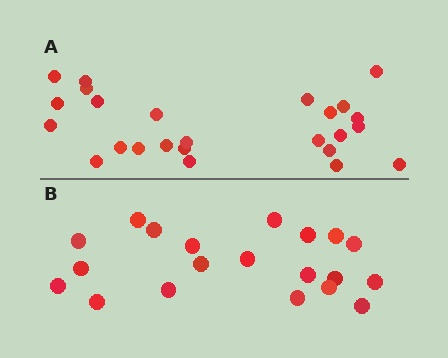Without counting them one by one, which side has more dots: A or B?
Region A (the top region) has more dots.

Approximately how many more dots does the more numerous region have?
Region A has about 5 more dots than region B.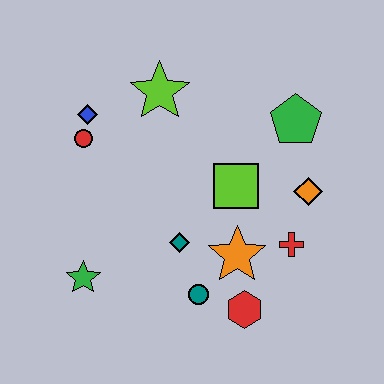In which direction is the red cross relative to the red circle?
The red cross is to the right of the red circle.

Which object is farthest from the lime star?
The red hexagon is farthest from the lime star.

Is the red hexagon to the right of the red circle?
Yes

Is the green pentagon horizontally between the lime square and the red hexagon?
No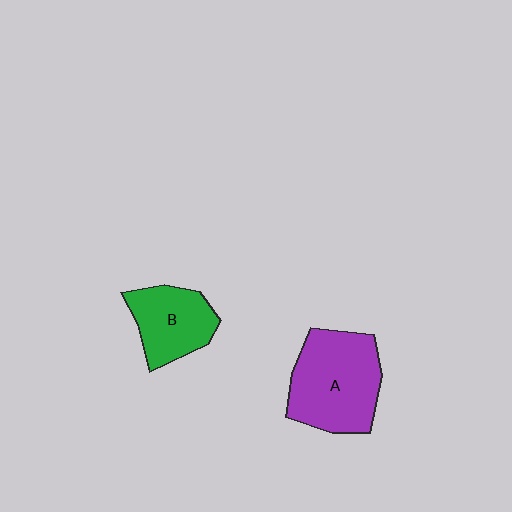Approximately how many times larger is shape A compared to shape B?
Approximately 1.5 times.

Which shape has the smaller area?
Shape B (green).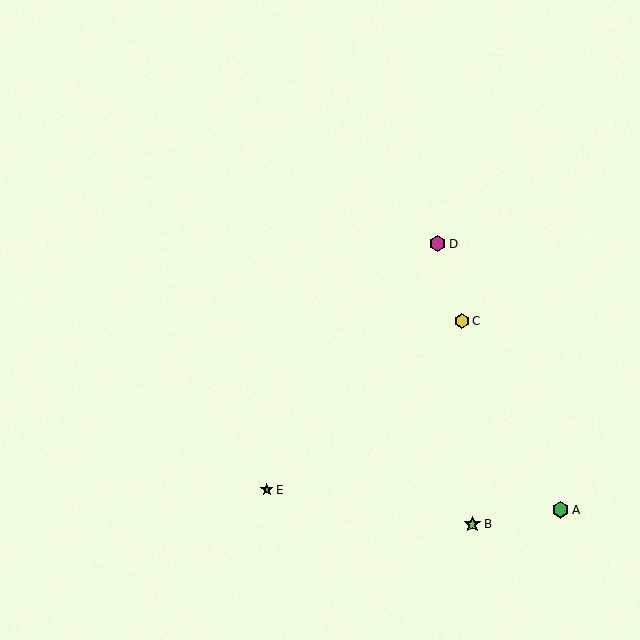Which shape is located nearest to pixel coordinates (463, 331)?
The yellow hexagon (labeled C) at (462, 321) is nearest to that location.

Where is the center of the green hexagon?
The center of the green hexagon is at (560, 510).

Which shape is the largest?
The green hexagon (labeled A) is the largest.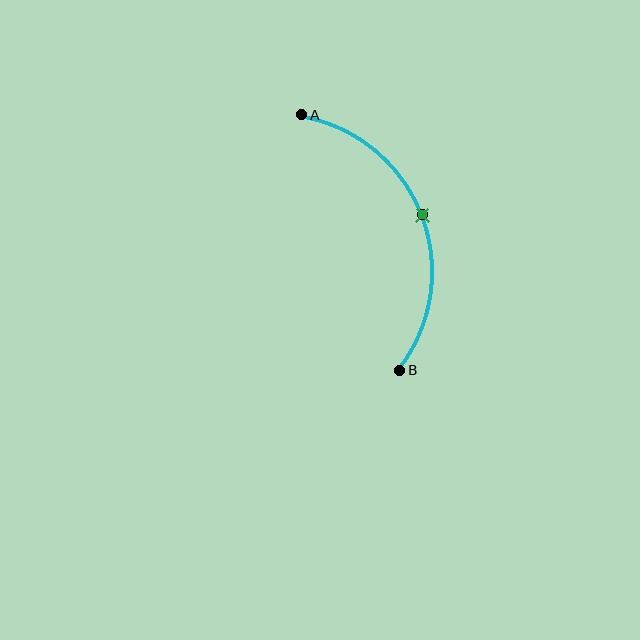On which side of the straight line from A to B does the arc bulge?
The arc bulges to the right of the straight line connecting A and B.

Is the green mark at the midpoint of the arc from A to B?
Yes. The green mark lies on the arc at equal arc-length from both A and B — it is the arc midpoint.